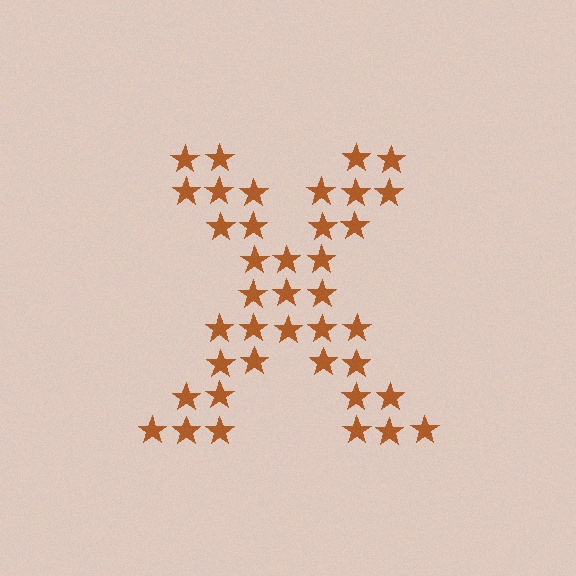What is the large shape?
The large shape is the letter X.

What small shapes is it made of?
It is made of small stars.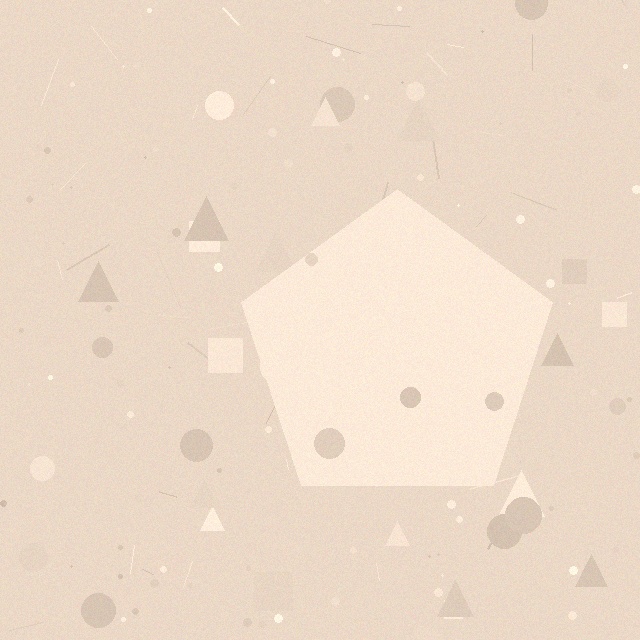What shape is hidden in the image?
A pentagon is hidden in the image.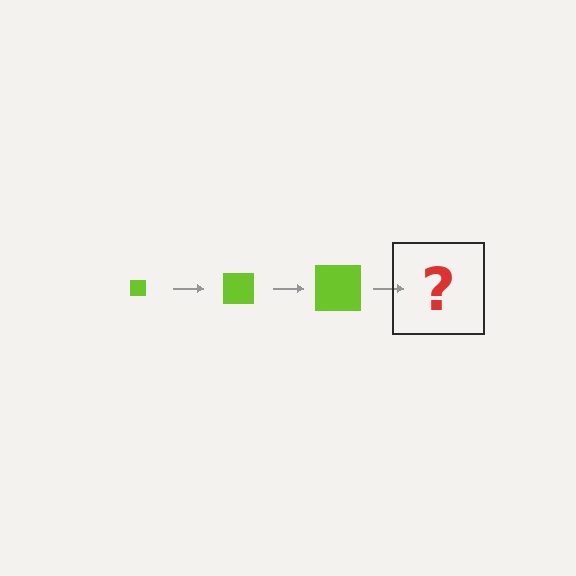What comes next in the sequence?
The next element should be a lime square, larger than the previous one.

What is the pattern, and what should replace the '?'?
The pattern is that the square gets progressively larger each step. The '?' should be a lime square, larger than the previous one.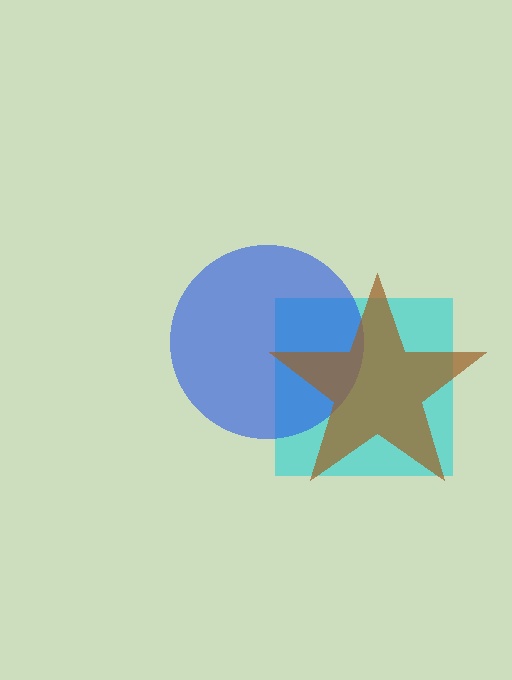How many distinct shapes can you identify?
There are 3 distinct shapes: a cyan square, a blue circle, a brown star.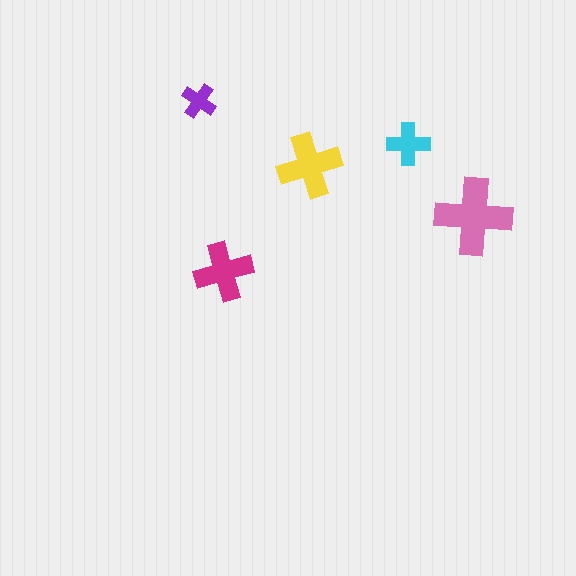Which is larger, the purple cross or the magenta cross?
The magenta one.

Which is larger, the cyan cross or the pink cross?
The pink one.